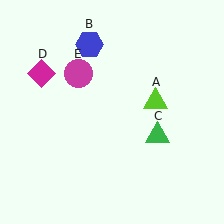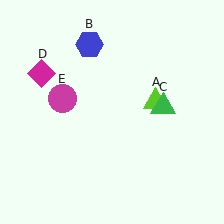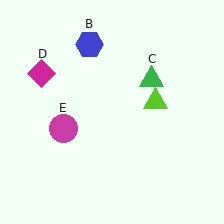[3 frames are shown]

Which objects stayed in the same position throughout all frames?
Lime triangle (object A) and blue hexagon (object B) and magenta diamond (object D) remained stationary.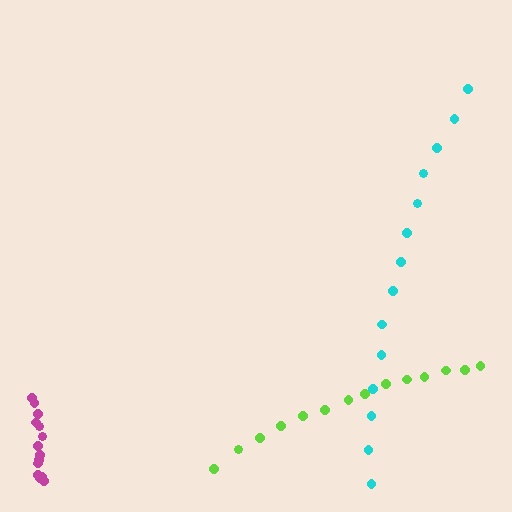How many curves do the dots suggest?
There are 3 distinct paths.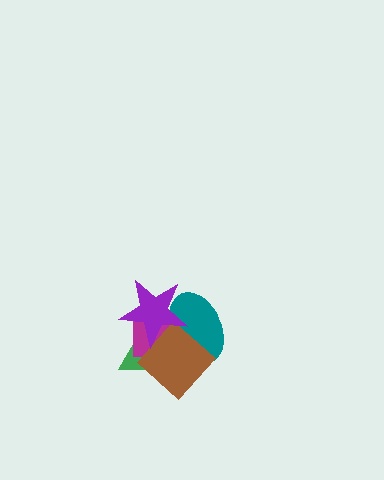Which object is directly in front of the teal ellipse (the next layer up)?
The brown diamond is directly in front of the teal ellipse.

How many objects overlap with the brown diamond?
4 objects overlap with the brown diamond.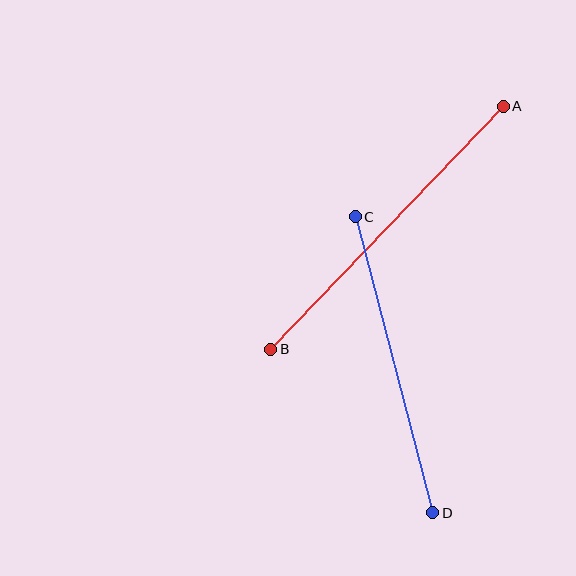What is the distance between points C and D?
The distance is approximately 306 pixels.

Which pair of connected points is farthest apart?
Points A and B are farthest apart.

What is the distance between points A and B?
The distance is approximately 336 pixels.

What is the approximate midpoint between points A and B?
The midpoint is at approximately (387, 228) pixels.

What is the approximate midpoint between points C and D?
The midpoint is at approximately (394, 365) pixels.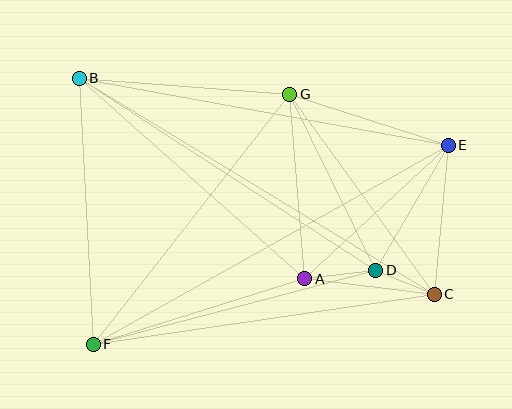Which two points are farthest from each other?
Points B and C are farthest from each other.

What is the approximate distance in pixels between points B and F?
The distance between B and F is approximately 267 pixels.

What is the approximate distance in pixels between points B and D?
The distance between B and D is approximately 353 pixels.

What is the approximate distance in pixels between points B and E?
The distance between B and E is approximately 375 pixels.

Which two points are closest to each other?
Points C and D are closest to each other.